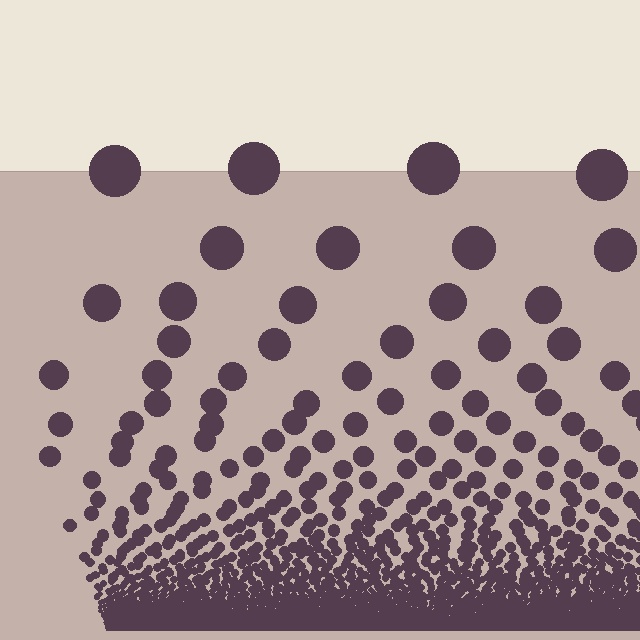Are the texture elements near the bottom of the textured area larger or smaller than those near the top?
Smaller. The gradient is inverted — elements near the bottom are smaller and denser.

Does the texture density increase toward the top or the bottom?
Density increases toward the bottom.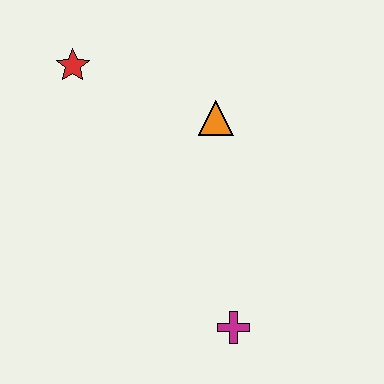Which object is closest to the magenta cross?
The orange triangle is closest to the magenta cross.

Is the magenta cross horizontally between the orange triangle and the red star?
No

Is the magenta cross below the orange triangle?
Yes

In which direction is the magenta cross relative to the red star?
The magenta cross is below the red star.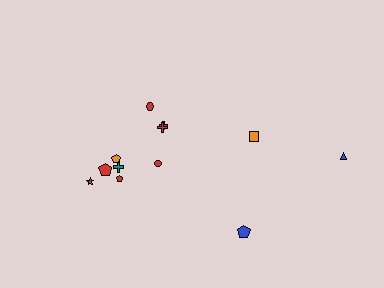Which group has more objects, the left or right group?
The left group.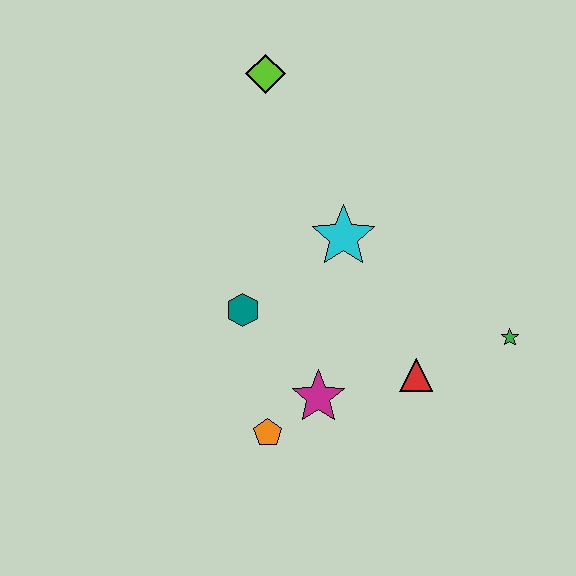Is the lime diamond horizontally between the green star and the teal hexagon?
Yes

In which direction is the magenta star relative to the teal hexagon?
The magenta star is below the teal hexagon.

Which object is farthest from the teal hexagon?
The green star is farthest from the teal hexagon.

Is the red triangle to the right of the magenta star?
Yes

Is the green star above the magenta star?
Yes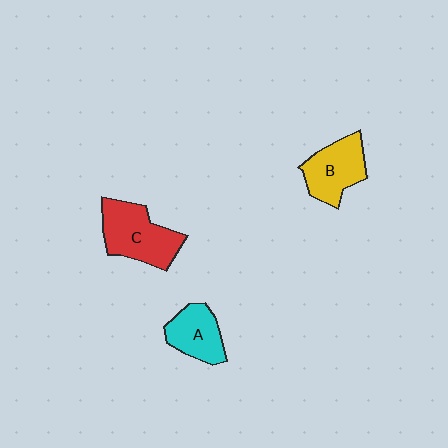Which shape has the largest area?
Shape C (red).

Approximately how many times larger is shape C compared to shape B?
Approximately 1.2 times.